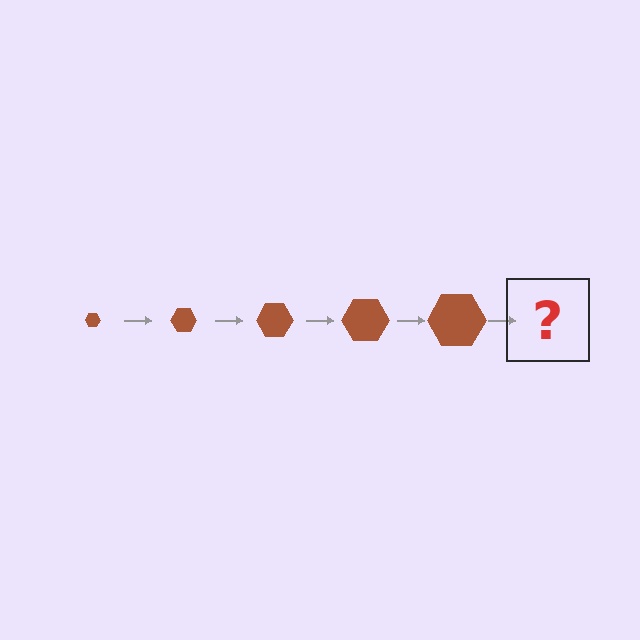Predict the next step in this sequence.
The next step is a brown hexagon, larger than the previous one.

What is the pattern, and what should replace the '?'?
The pattern is that the hexagon gets progressively larger each step. The '?' should be a brown hexagon, larger than the previous one.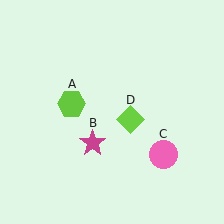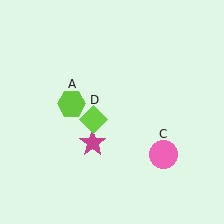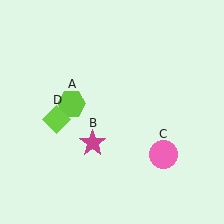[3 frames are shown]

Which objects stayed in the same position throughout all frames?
Lime hexagon (object A) and magenta star (object B) and pink circle (object C) remained stationary.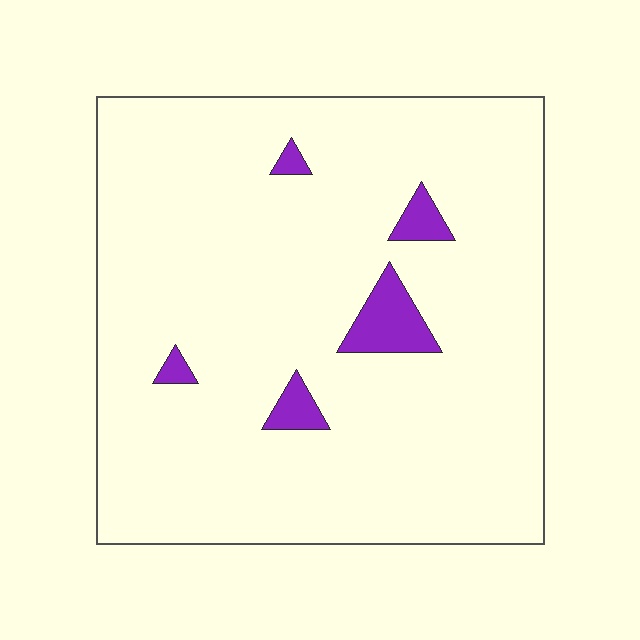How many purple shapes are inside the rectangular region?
5.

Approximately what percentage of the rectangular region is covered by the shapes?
Approximately 5%.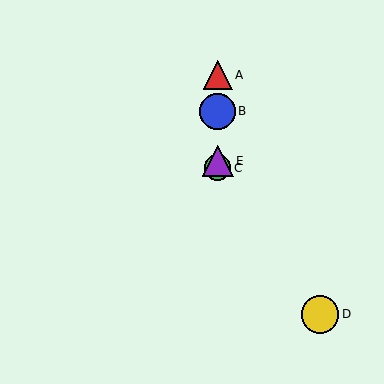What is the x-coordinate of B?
Object B is at x≈218.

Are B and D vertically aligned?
No, B is at x≈218 and D is at x≈320.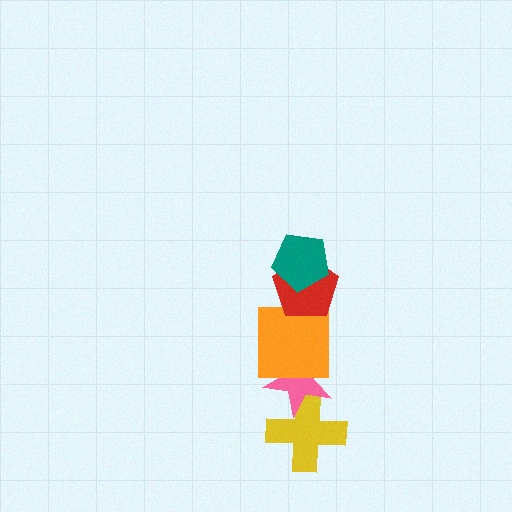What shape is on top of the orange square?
The red pentagon is on top of the orange square.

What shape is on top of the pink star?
The orange square is on top of the pink star.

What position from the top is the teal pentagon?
The teal pentagon is 1st from the top.